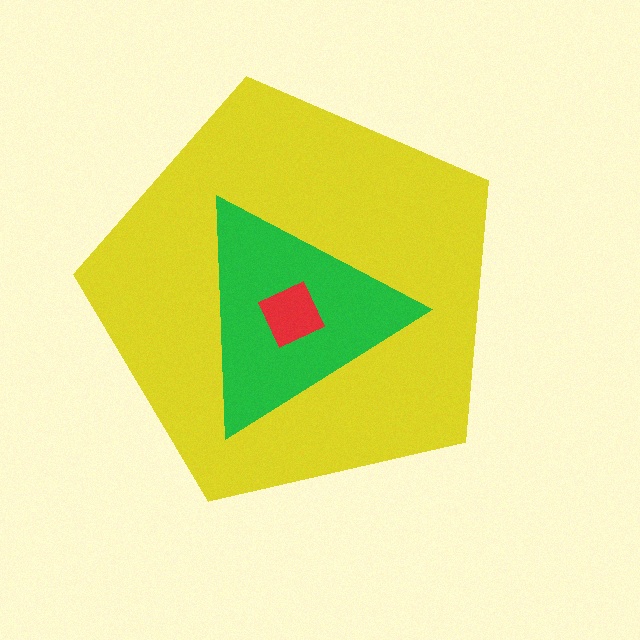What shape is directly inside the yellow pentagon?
The green triangle.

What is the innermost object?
The red diamond.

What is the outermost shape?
The yellow pentagon.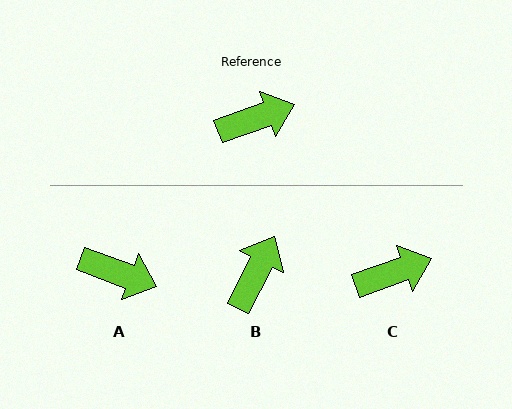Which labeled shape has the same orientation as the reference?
C.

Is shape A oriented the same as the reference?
No, it is off by about 40 degrees.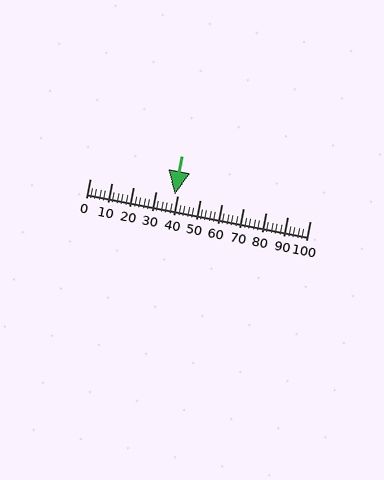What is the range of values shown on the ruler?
The ruler shows values from 0 to 100.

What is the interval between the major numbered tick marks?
The major tick marks are spaced 10 units apart.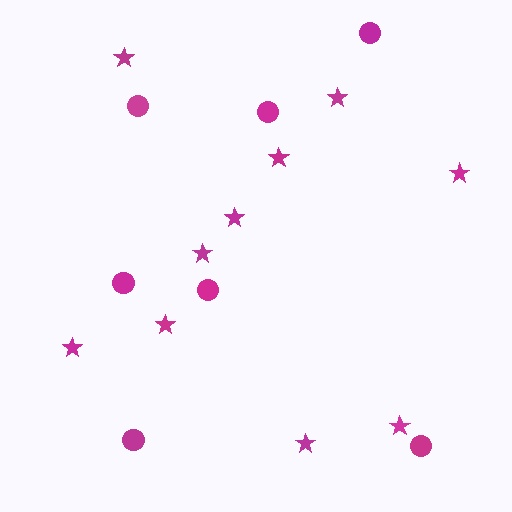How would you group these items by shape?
There are 2 groups: one group of stars (10) and one group of circles (7).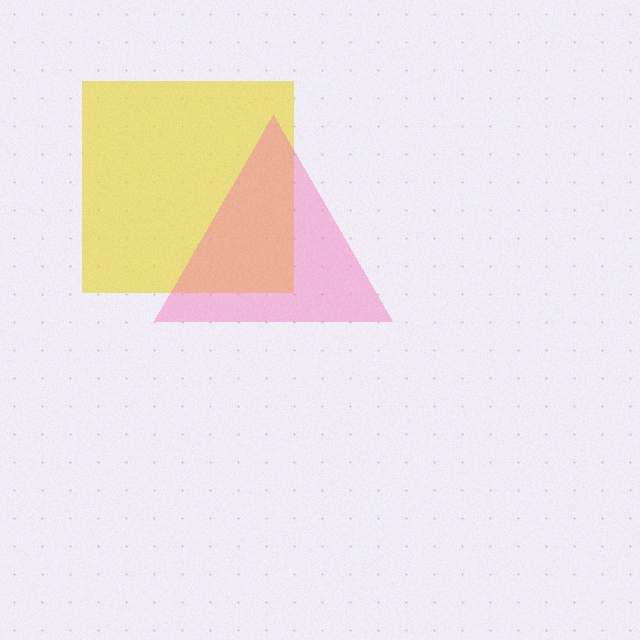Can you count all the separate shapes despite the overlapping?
Yes, there are 2 separate shapes.